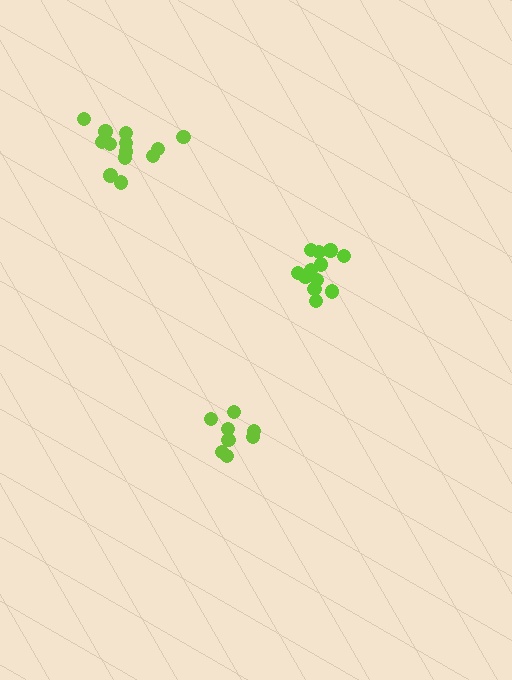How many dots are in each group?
Group 1: 13 dots, Group 2: 8 dots, Group 3: 12 dots (33 total).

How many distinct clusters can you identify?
There are 3 distinct clusters.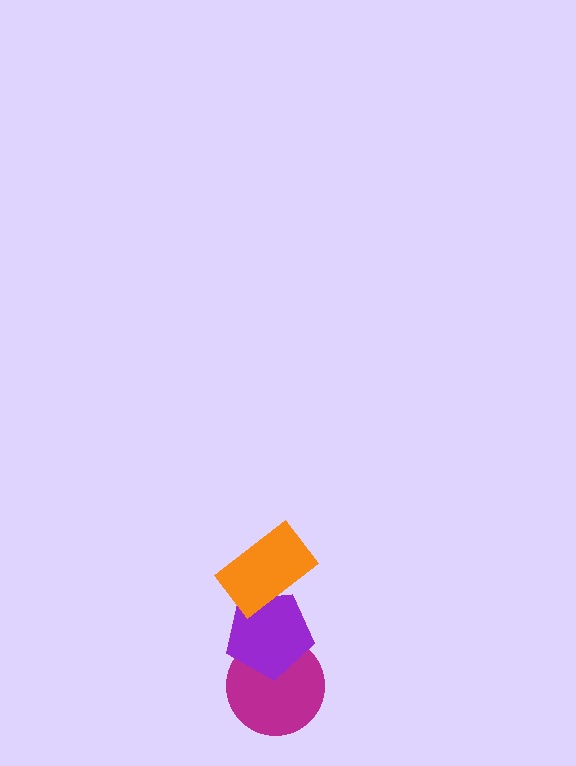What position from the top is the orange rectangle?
The orange rectangle is 1st from the top.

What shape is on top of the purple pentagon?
The orange rectangle is on top of the purple pentagon.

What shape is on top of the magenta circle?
The purple pentagon is on top of the magenta circle.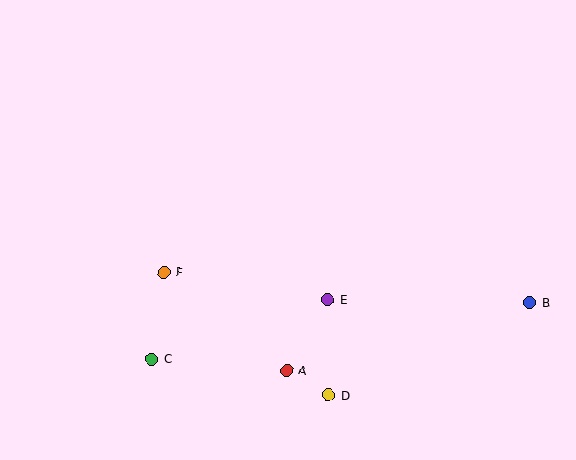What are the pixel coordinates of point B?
Point B is at (530, 302).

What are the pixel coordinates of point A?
Point A is at (287, 370).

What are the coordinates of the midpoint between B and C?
The midpoint between B and C is at (341, 331).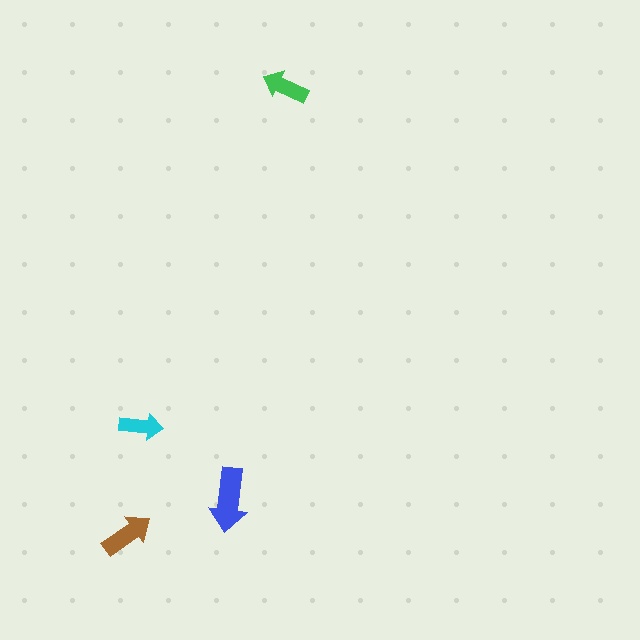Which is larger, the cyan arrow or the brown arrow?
The brown one.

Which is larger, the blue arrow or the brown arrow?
The blue one.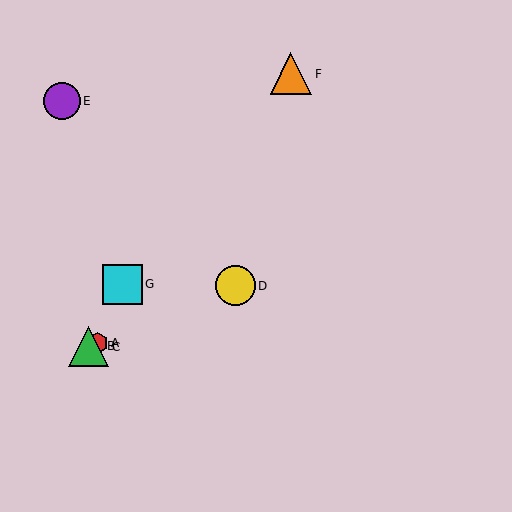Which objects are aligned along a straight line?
Objects A, B, C, D are aligned along a straight line.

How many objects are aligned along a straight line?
4 objects (A, B, C, D) are aligned along a straight line.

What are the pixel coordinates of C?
Object C is at (89, 347).